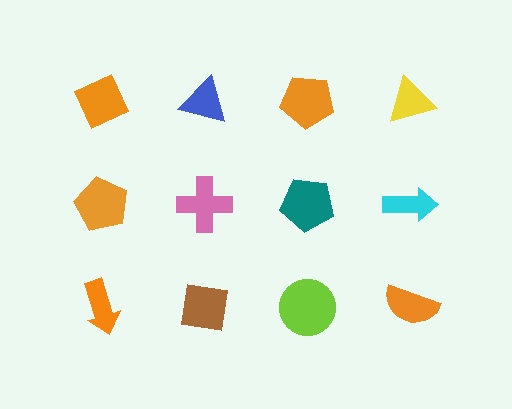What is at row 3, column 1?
An orange arrow.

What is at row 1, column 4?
A yellow triangle.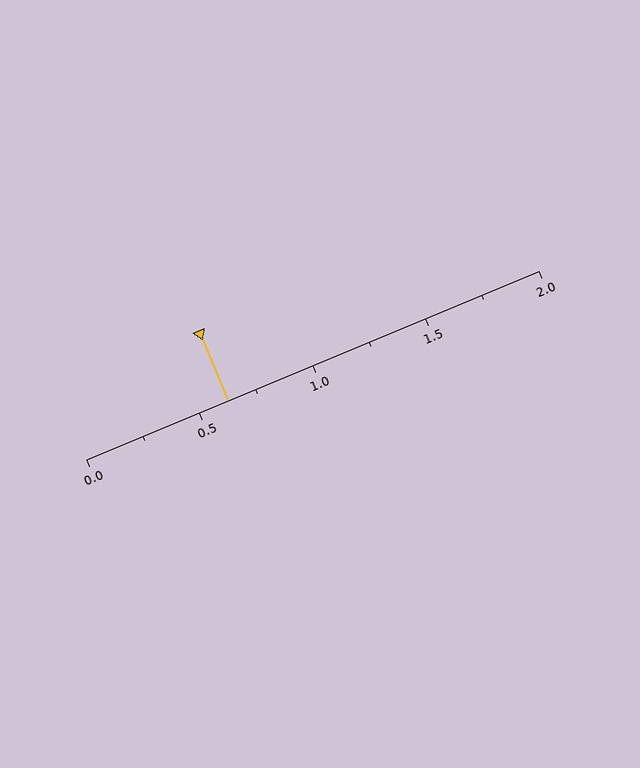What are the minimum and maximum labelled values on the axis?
The axis runs from 0.0 to 2.0.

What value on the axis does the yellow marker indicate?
The marker indicates approximately 0.62.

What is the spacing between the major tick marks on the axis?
The major ticks are spaced 0.5 apart.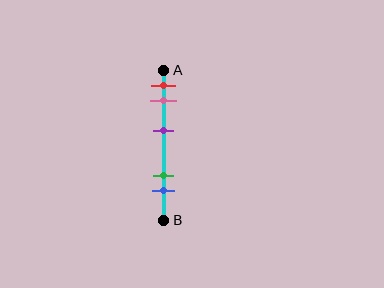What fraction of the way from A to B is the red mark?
The red mark is approximately 10% (0.1) of the way from A to B.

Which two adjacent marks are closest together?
The red and pink marks are the closest adjacent pair.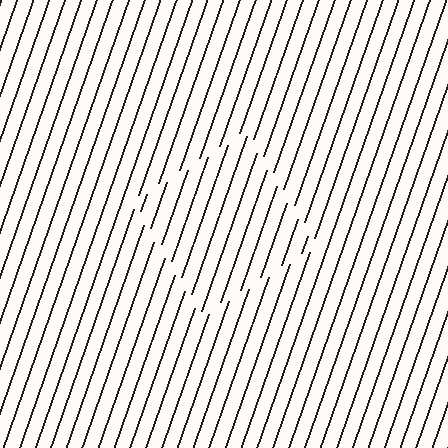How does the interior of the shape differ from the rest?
The interior of the shape contains the same grating, shifted by half a period — the contour is defined by the phase discontinuity where line-ends from the inner and outer gratings abut.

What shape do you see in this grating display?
An illusory square. The interior of the shape contains the same grating, shifted by half a period — the contour is defined by the phase discontinuity where line-ends from the inner and outer gratings abut.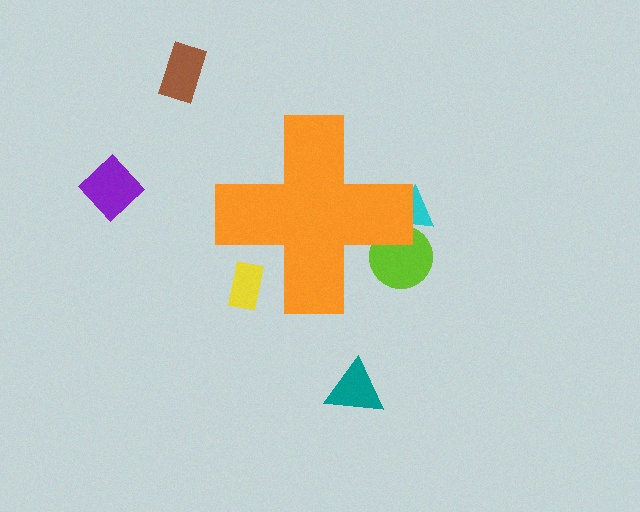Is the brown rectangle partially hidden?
No, the brown rectangle is fully visible.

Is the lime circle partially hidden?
Yes, the lime circle is partially hidden behind the orange cross.